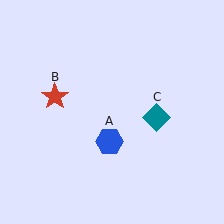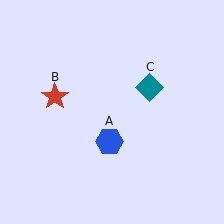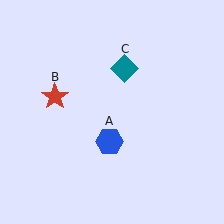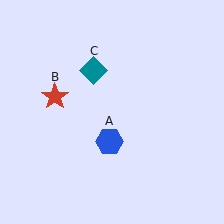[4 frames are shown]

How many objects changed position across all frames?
1 object changed position: teal diamond (object C).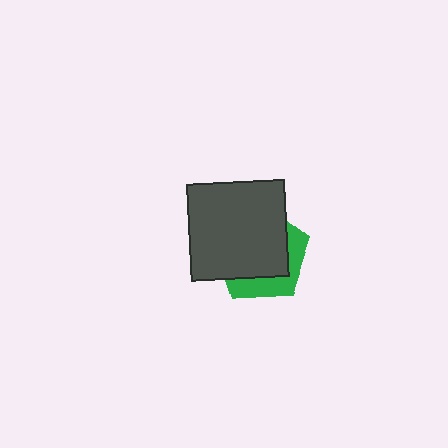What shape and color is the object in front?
The object in front is a dark gray square.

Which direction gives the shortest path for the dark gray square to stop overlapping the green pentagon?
Moving toward the upper-left gives the shortest separation.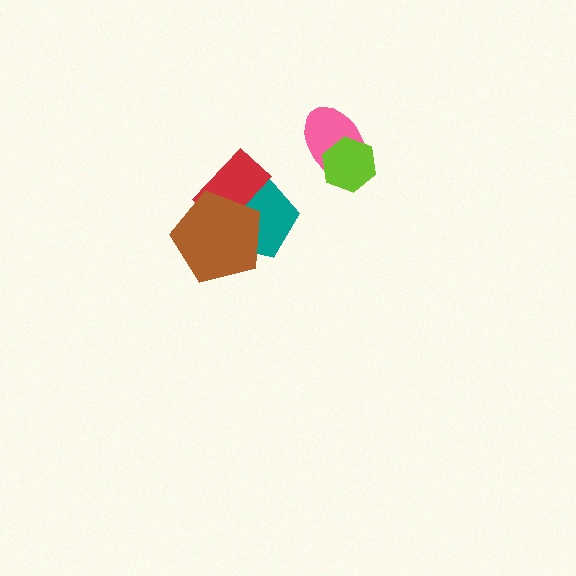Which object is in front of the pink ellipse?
The lime hexagon is in front of the pink ellipse.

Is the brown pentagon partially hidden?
No, no other shape covers it.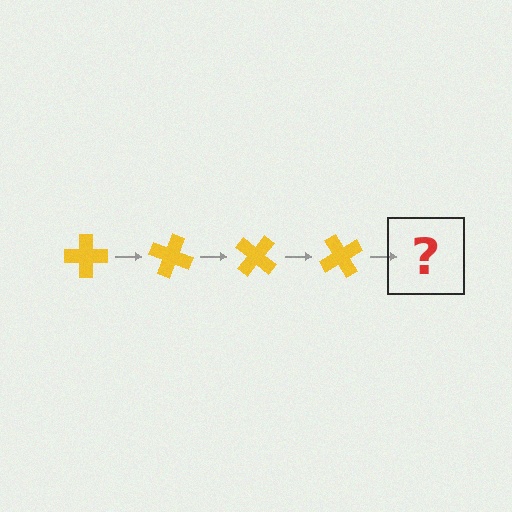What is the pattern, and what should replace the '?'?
The pattern is that the cross rotates 20 degrees each step. The '?' should be a yellow cross rotated 80 degrees.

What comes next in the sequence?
The next element should be a yellow cross rotated 80 degrees.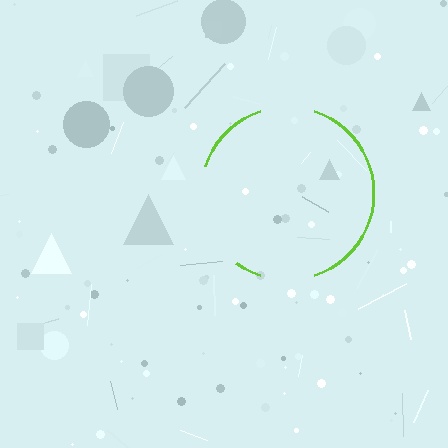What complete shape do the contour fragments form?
The contour fragments form a circle.